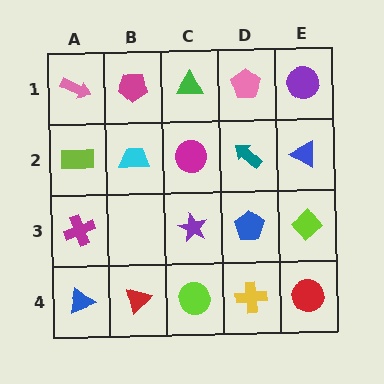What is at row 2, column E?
A blue triangle.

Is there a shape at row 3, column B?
No, that cell is empty.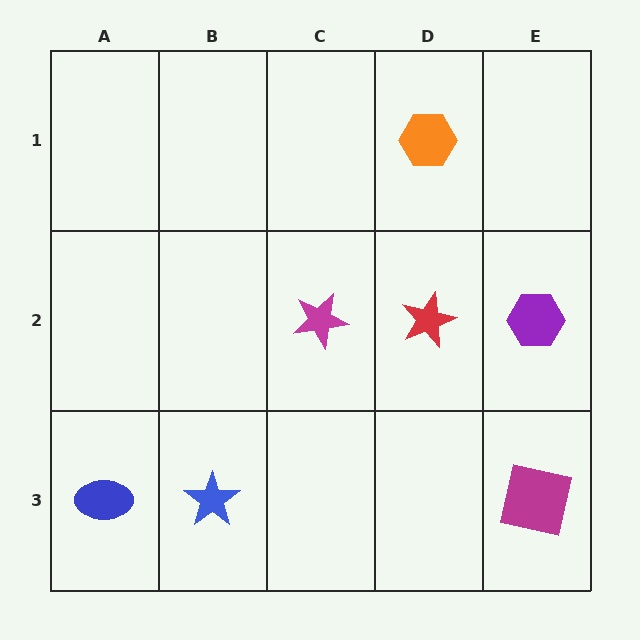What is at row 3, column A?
A blue ellipse.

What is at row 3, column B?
A blue star.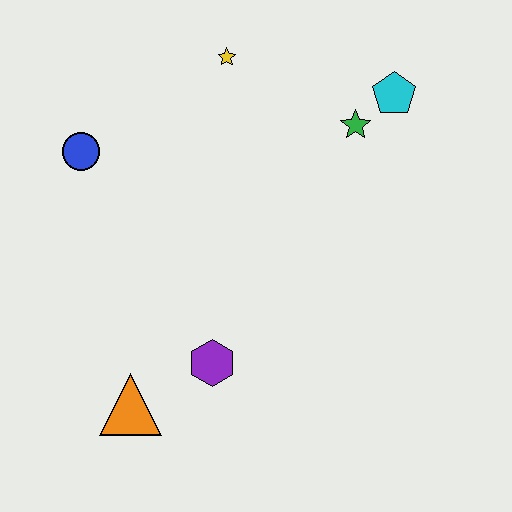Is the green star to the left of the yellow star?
No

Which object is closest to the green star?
The cyan pentagon is closest to the green star.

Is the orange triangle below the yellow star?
Yes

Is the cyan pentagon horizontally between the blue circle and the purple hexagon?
No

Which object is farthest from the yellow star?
The orange triangle is farthest from the yellow star.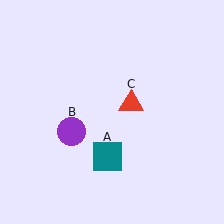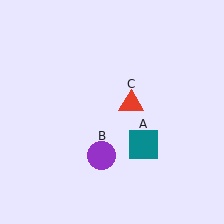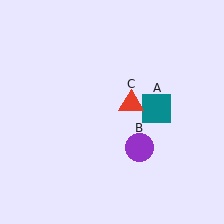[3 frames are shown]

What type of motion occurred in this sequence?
The teal square (object A), purple circle (object B) rotated counterclockwise around the center of the scene.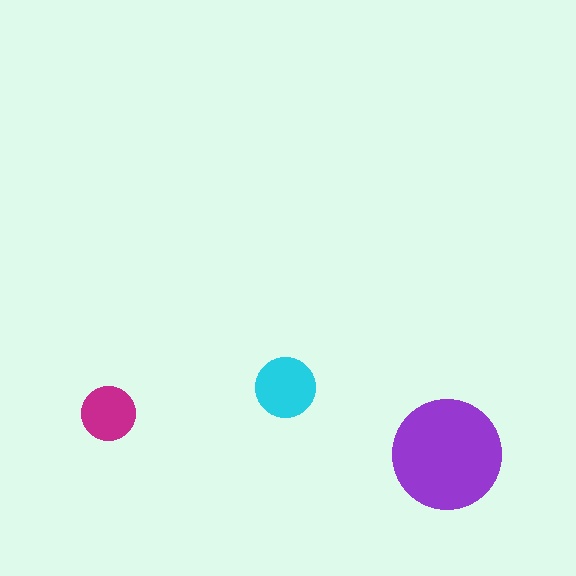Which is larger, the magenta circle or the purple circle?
The purple one.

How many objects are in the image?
There are 3 objects in the image.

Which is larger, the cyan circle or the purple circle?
The purple one.